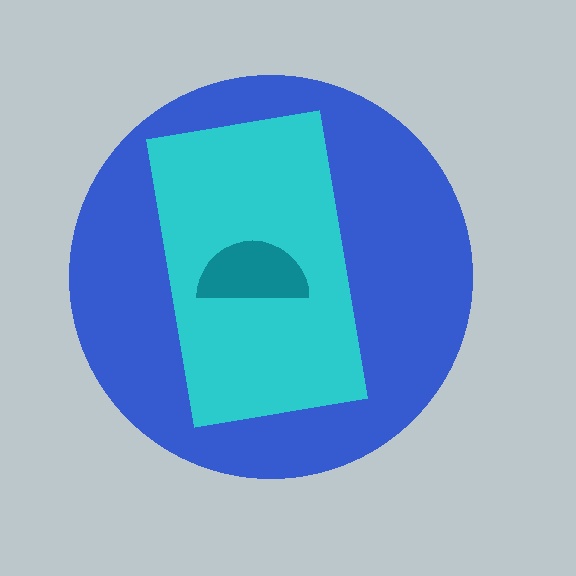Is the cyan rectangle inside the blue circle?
Yes.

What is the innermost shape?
The teal semicircle.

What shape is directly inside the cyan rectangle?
The teal semicircle.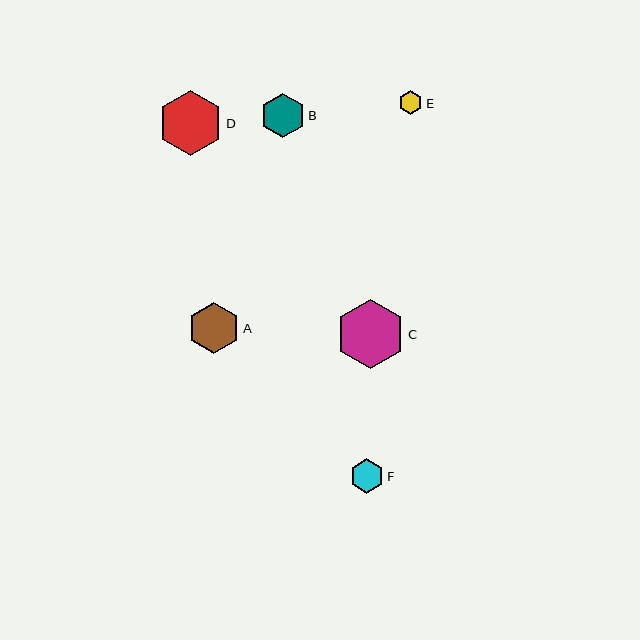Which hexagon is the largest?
Hexagon C is the largest with a size of approximately 69 pixels.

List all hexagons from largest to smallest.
From largest to smallest: C, D, A, B, F, E.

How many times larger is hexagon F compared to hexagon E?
Hexagon F is approximately 1.4 times the size of hexagon E.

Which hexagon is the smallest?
Hexagon E is the smallest with a size of approximately 24 pixels.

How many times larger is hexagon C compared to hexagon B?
Hexagon C is approximately 1.5 times the size of hexagon B.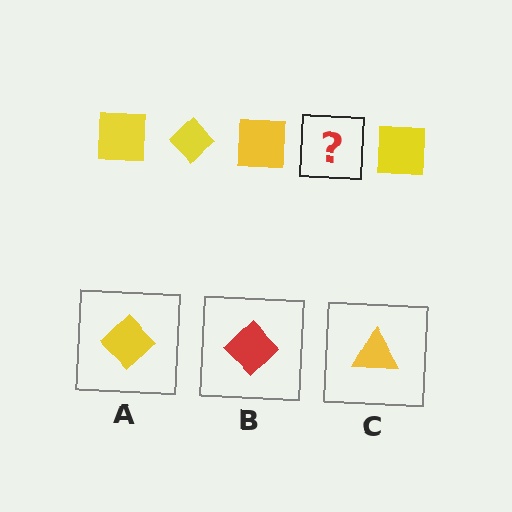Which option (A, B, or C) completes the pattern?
A.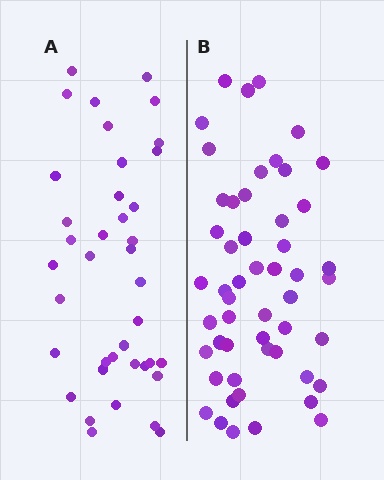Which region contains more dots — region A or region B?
Region B (the right region) has more dots.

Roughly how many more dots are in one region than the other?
Region B has approximately 15 more dots than region A.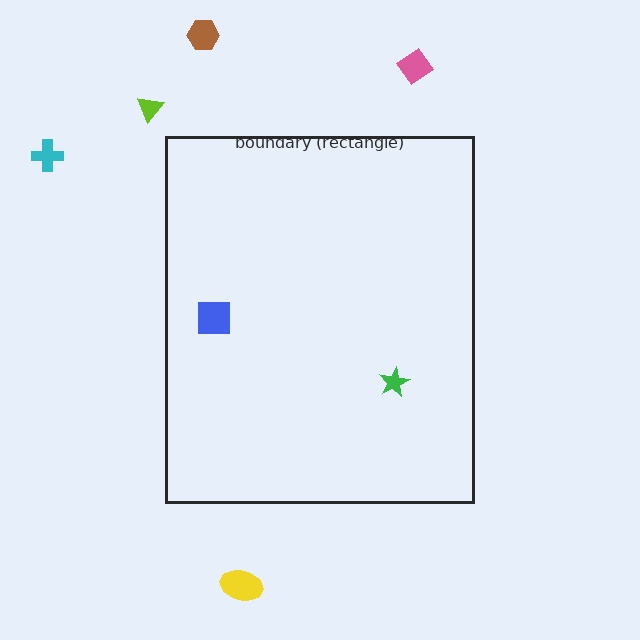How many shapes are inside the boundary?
2 inside, 5 outside.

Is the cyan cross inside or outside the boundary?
Outside.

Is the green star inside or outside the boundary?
Inside.